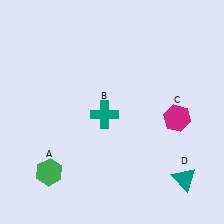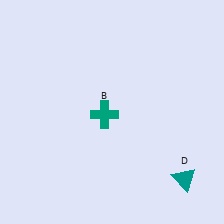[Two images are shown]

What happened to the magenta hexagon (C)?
The magenta hexagon (C) was removed in Image 2. It was in the bottom-right area of Image 1.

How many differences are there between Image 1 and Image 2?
There are 2 differences between the two images.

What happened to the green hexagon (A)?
The green hexagon (A) was removed in Image 2. It was in the bottom-left area of Image 1.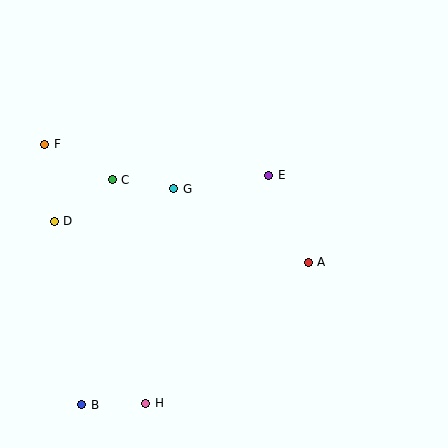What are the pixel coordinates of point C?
Point C is at (112, 180).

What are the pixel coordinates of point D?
Point D is at (54, 221).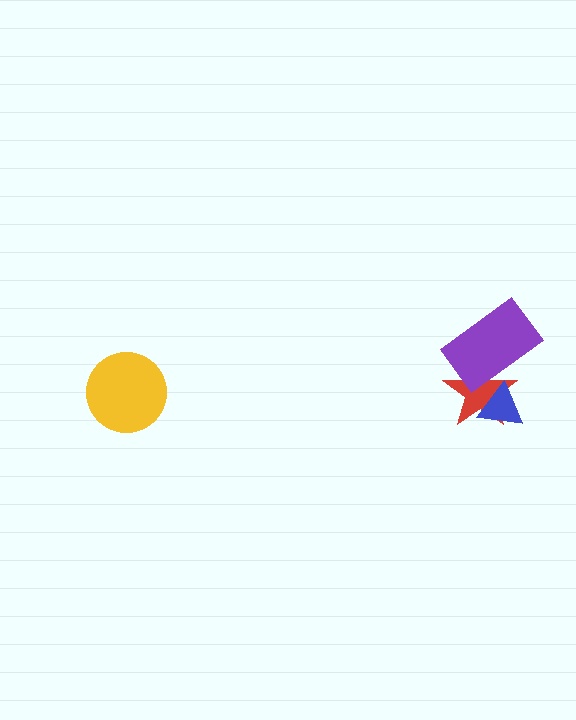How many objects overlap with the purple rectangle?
2 objects overlap with the purple rectangle.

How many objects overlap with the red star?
2 objects overlap with the red star.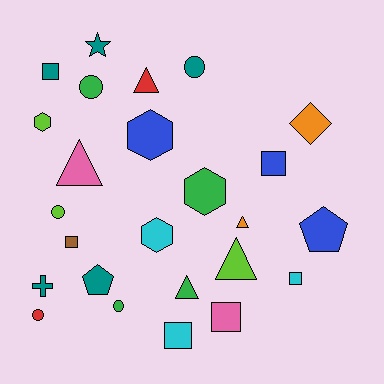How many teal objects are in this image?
There are 5 teal objects.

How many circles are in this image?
There are 5 circles.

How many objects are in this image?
There are 25 objects.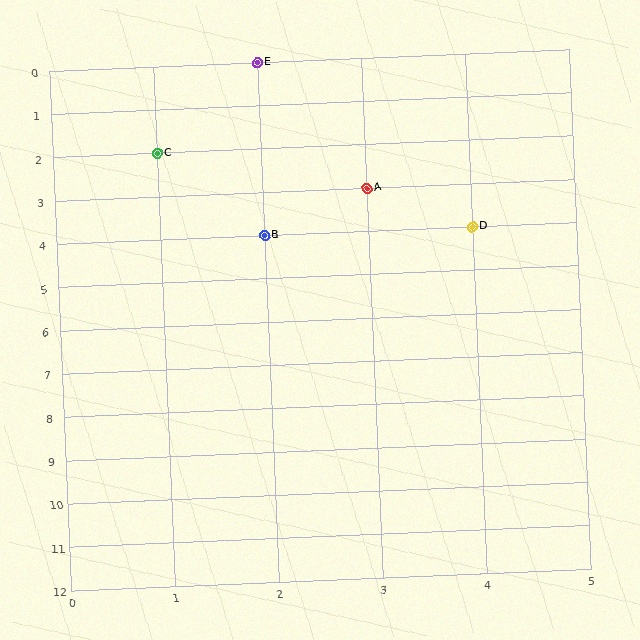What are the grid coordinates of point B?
Point B is at grid coordinates (2, 4).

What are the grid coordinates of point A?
Point A is at grid coordinates (3, 3).